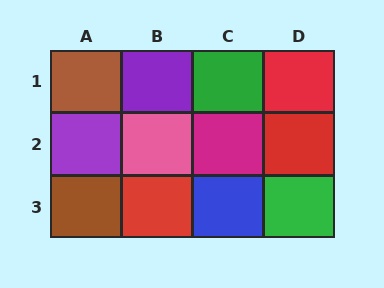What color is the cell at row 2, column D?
Red.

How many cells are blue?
1 cell is blue.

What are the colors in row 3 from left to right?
Brown, red, blue, green.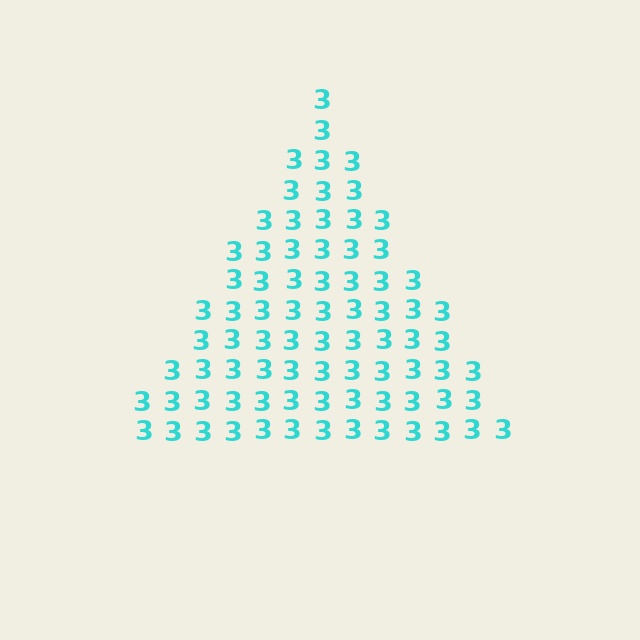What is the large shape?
The large shape is a triangle.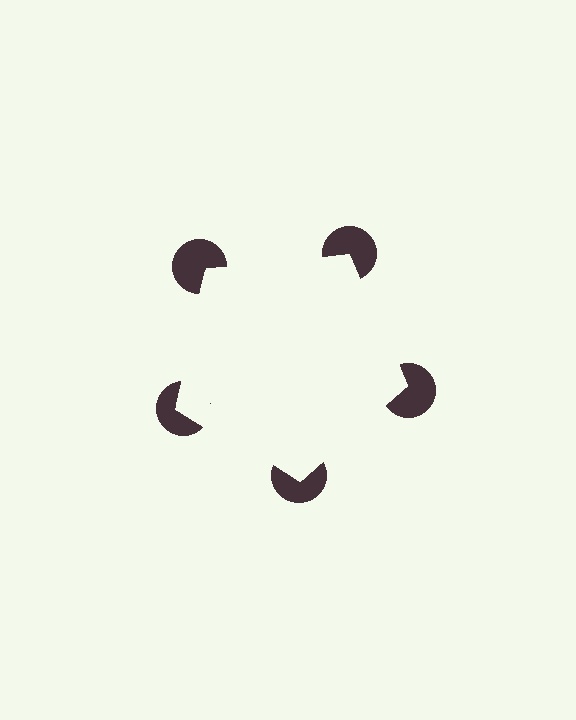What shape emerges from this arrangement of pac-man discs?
An illusory pentagon — its edges are inferred from the aligned wedge cuts in the pac-man discs, not physically drawn.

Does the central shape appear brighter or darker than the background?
It typically appears slightly brighter than the background, even though no actual brightness change is drawn.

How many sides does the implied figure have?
5 sides.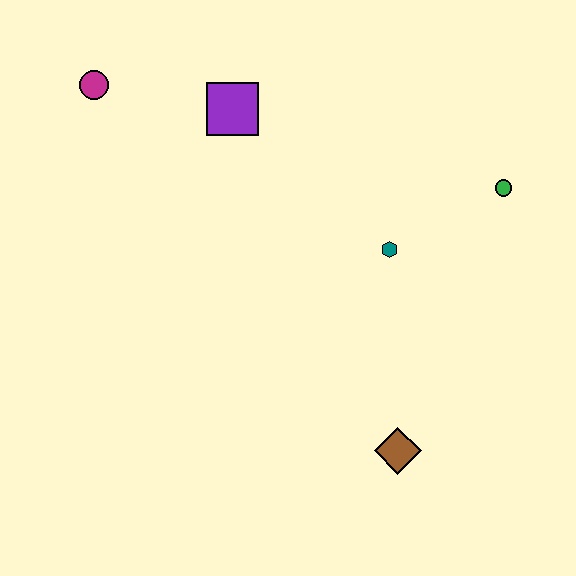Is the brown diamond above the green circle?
No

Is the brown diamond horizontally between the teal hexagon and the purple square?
No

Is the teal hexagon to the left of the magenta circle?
No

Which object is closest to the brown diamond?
The teal hexagon is closest to the brown diamond.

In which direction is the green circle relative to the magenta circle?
The green circle is to the right of the magenta circle.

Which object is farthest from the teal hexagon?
The magenta circle is farthest from the teal hexagon.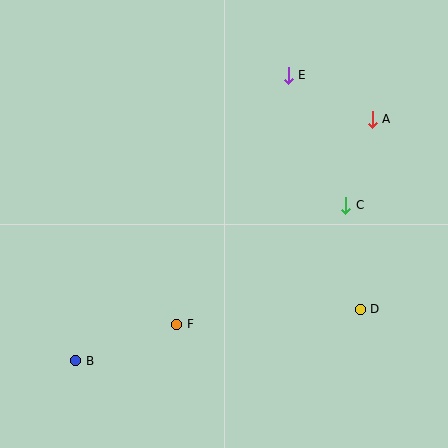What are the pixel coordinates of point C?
Point C is at (346, 205).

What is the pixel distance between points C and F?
The distance between C and F is 207 pixels.